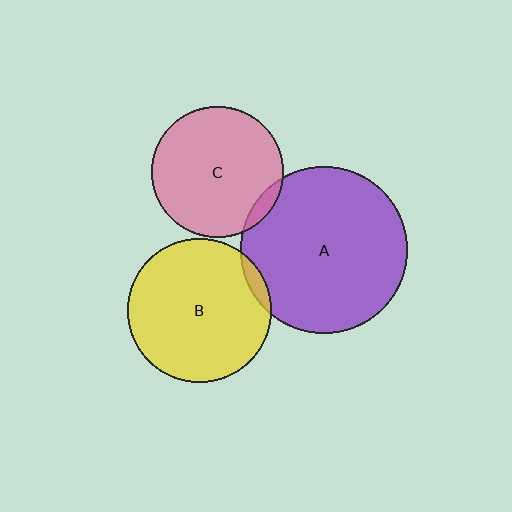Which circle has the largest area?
Circle A (purple).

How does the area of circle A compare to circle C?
Approximately 1.6 times.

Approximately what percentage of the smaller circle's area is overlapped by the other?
Approximately 5%.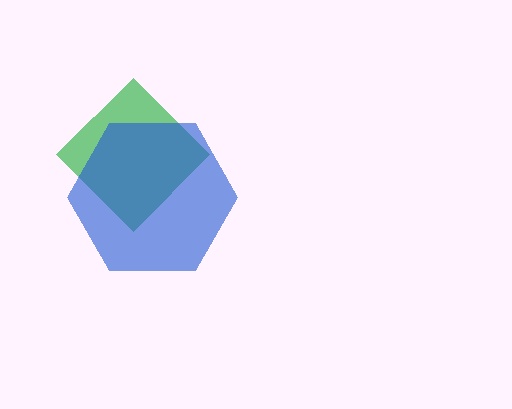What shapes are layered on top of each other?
The layered shapes are: a green diamond, a blue hexagon.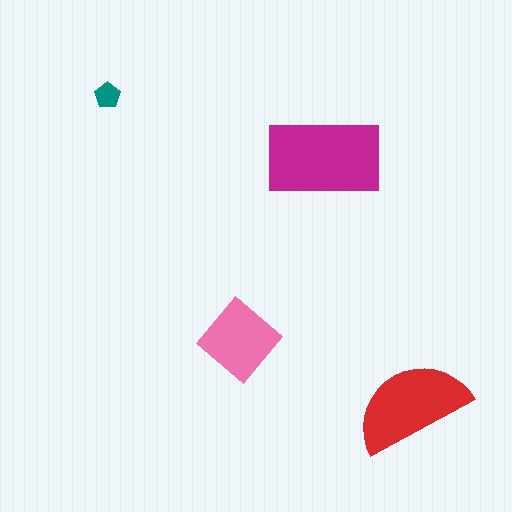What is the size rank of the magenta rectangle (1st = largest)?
1st.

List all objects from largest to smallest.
The magenta rectangle, the red semicircle, the pink diamond, the teal pentagon.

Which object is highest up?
The teal pentagon is topmost.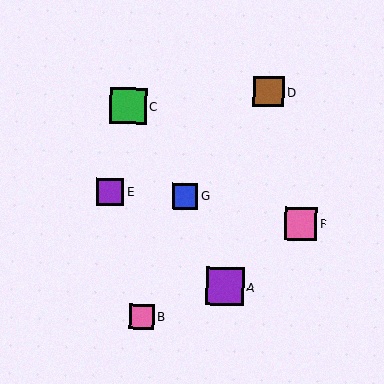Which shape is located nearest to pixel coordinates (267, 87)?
The brown square (labeled D) at (268, 92) is nearest to that location.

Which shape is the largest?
The purple square (labeled A) is the largest.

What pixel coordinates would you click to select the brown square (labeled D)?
Click at (268, 92) to select the brown square D.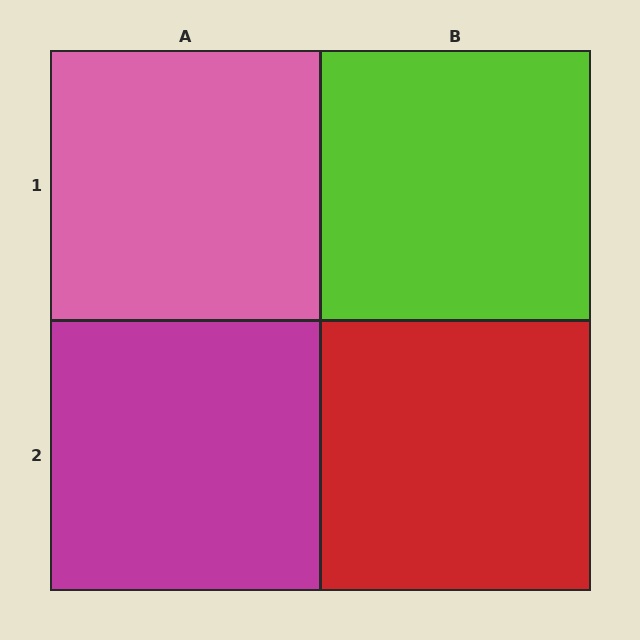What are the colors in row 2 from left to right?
Magenta, red.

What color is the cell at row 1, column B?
Lime.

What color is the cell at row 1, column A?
Pink.